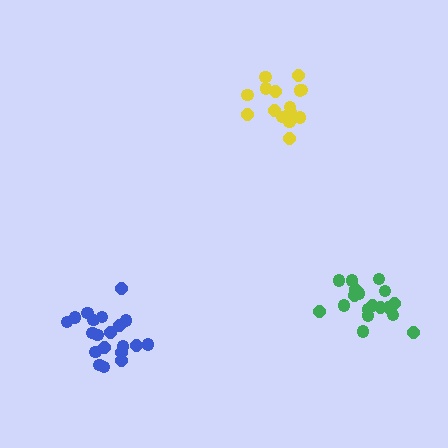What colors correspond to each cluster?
The clusters are colored: green, blue, yellow.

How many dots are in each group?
Group 1: 18 dots, Group 2: 20 dots, Group 3: 15 dots (53 total).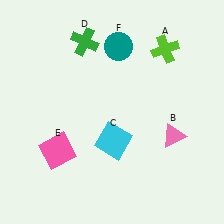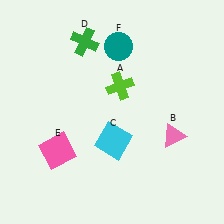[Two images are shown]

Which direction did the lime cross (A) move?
The lime cross (A) moved left.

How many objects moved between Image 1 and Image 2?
1 object moved between the two images.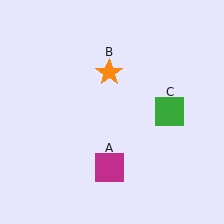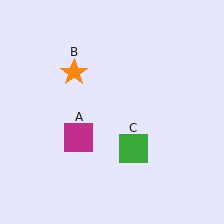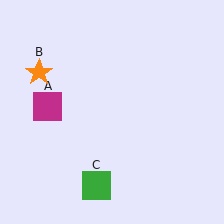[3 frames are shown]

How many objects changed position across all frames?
3 objects changed position: magenta square (object A), orange star (object B), green square (object C).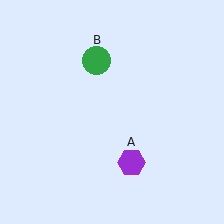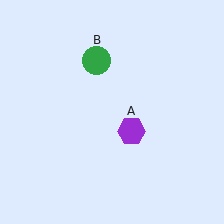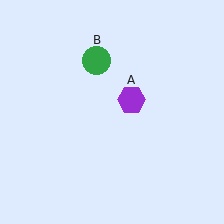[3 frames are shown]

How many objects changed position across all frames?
1 object changed position: purple hexagon (object A).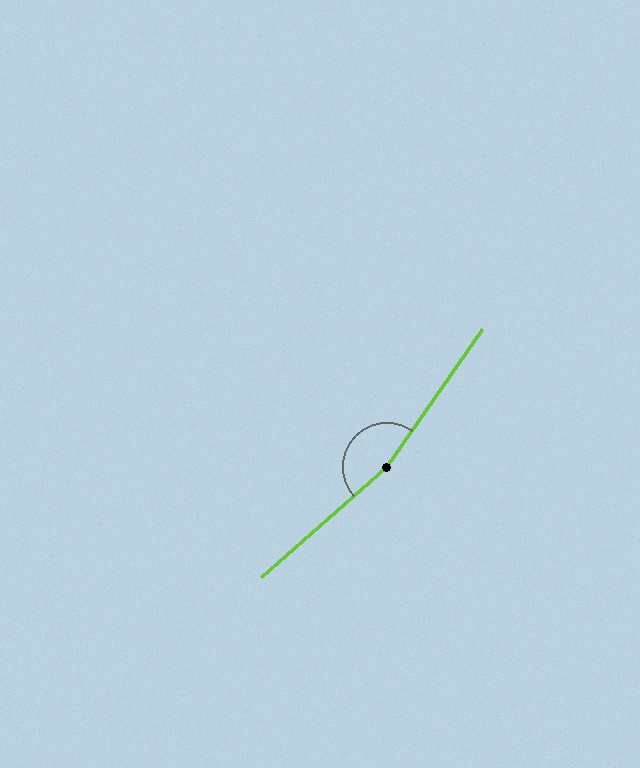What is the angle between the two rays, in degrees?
Approximately 166 degrees.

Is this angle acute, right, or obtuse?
It is obtuse.